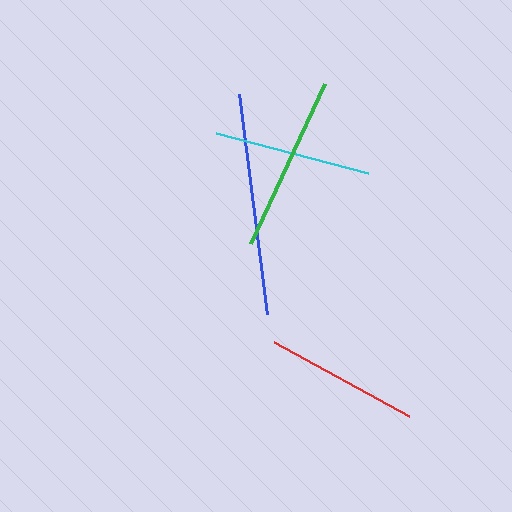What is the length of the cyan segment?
The cyan segment is approximately 157 pixels long.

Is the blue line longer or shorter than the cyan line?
The blue line is longer than the cyan line.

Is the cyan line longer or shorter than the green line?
The green line is longer than the cyan line.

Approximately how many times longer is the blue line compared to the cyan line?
The blue line is approximately 1.4 times the length of the cyan line.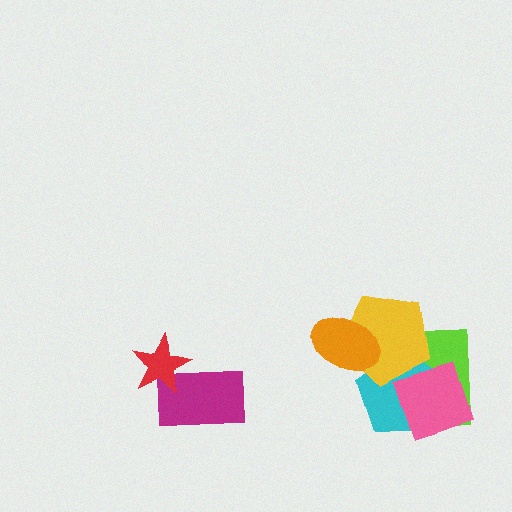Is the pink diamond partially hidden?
Yes, it is partially covered by another shape.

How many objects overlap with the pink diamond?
3 objects overlap with the pink diamond.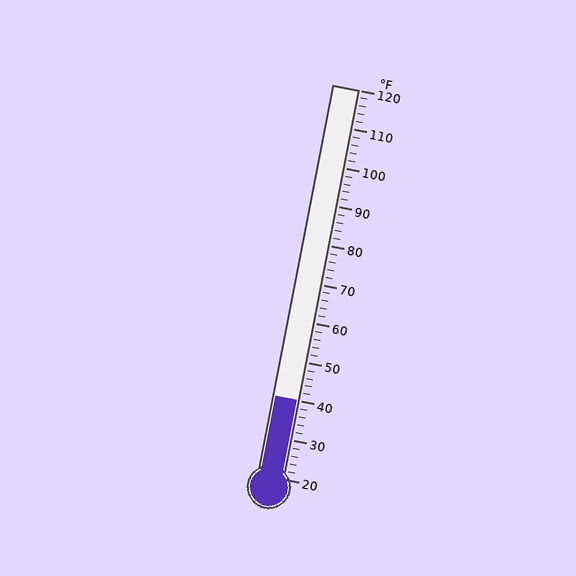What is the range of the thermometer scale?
The thermometer scale ranges from 20°F to 120°F.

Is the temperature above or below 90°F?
The temperature is below 90°F.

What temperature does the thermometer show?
The thermometer shows approximately 40°F.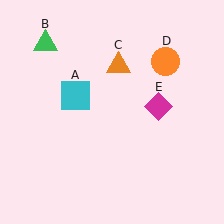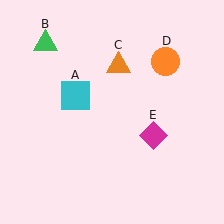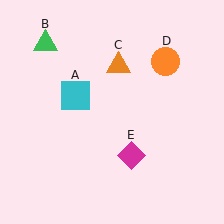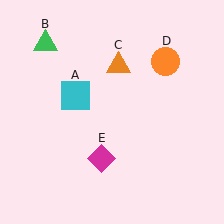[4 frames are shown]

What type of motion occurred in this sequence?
The magenta diamond (object E) rotated clockwise around the center of the scene.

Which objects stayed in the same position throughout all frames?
Cyan square (object A) and green triangle (object B) and orange triangle (object C) and orange circle (object D) remained stationary.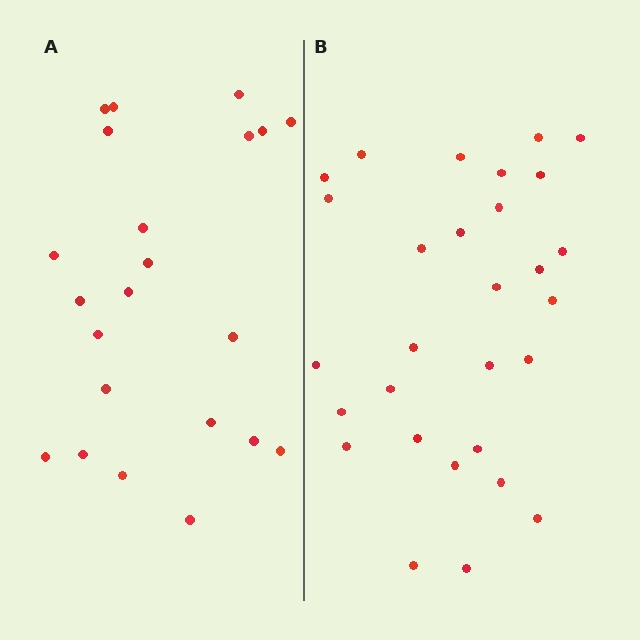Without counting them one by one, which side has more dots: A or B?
Region B (the right region) has more dots.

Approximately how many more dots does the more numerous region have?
Region B has roughly 8 or so more dots than region A.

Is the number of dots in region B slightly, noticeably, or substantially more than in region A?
Region B has noticeably more, but not dramatically so. The ratio is roughly 1.3 to 1.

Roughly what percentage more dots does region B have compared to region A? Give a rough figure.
About 30% more.